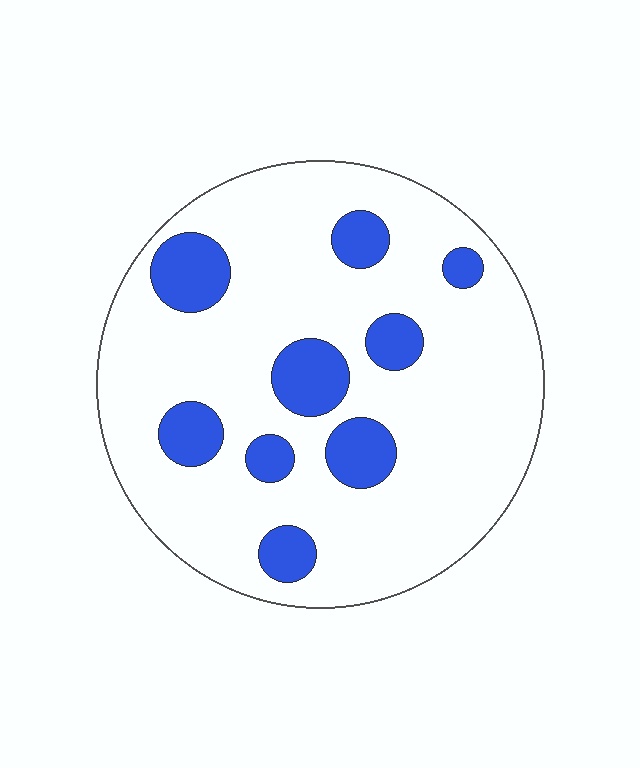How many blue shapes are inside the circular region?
9.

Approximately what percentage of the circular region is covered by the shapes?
Approximately 20%.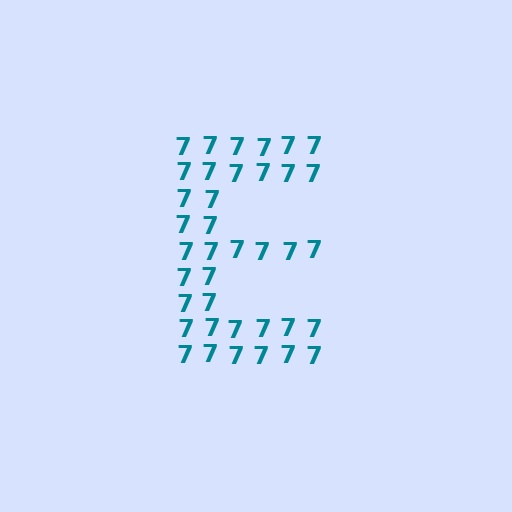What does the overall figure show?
The overall figure shows the letter E.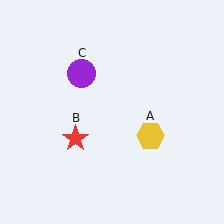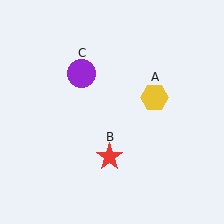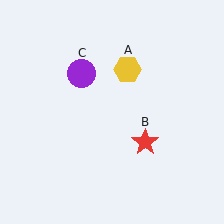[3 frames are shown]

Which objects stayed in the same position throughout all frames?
Purple circle (object C) remained stationary.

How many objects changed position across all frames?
2 objects changed position: yellow hexagon (object A), red star (object B).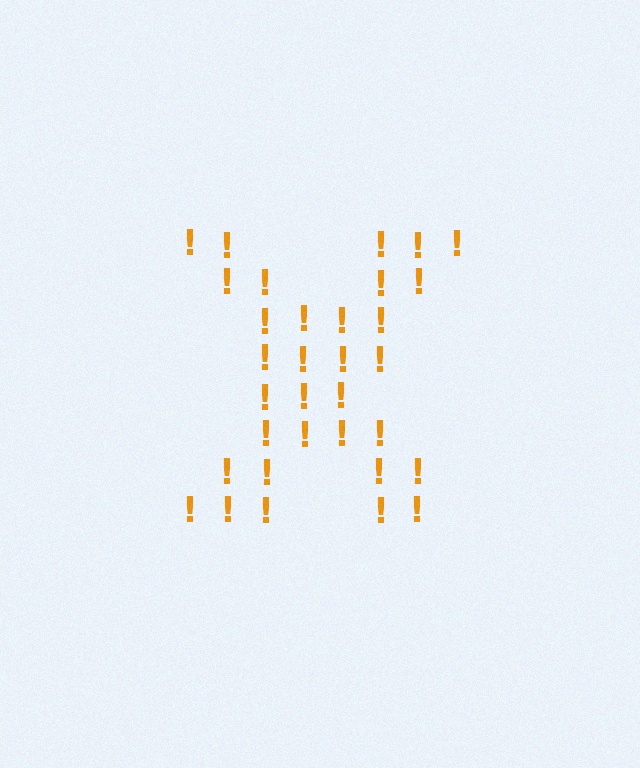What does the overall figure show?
The overall figure shows the letter X.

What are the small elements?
The small elements are exclamation marks.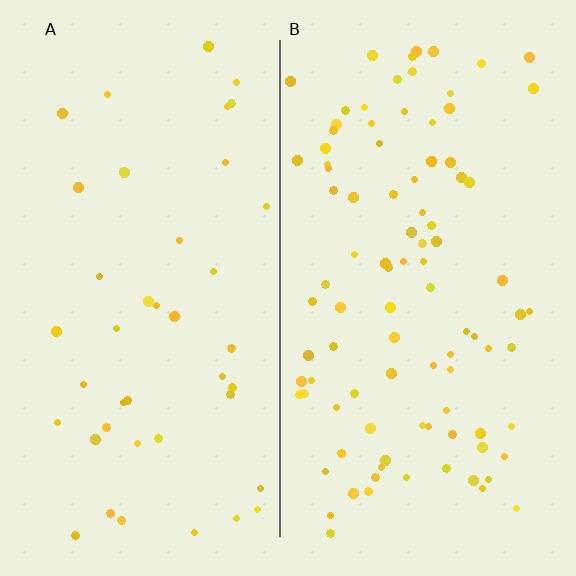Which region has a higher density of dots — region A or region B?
B (the right).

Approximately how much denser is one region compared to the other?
Approximately 2.3× — region B over region A.